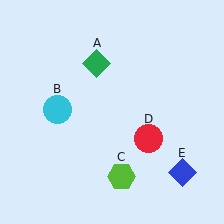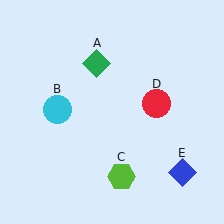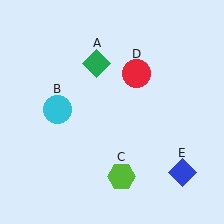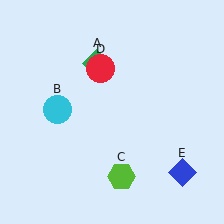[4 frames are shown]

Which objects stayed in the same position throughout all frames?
Green diamond (object A) and cyan circle (object B) and lime hexagon (object C) and blue diamond (object E) remained stationary.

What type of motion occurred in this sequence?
The red circle (object D) rotated counterclockwise around the center of the scene.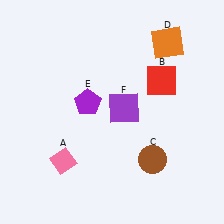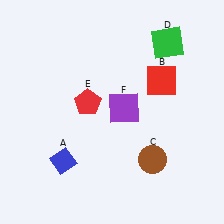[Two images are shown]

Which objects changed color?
A changed from pink to blue. D changed from orange to green. E changed from purple to red.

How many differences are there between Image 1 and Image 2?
There are 3 differences between the two images.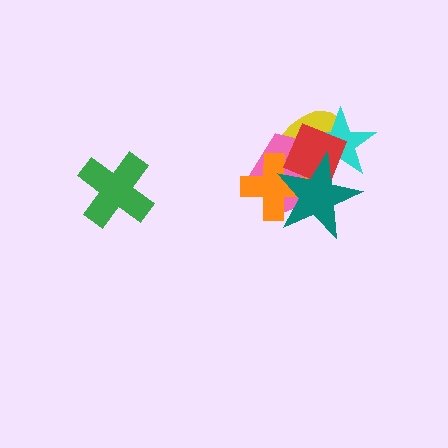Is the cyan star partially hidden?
Yes, it is partially covered by another shape.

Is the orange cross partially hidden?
Yes, it is partially covered by another shape.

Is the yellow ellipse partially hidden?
Yes, it is partially covered by another shape.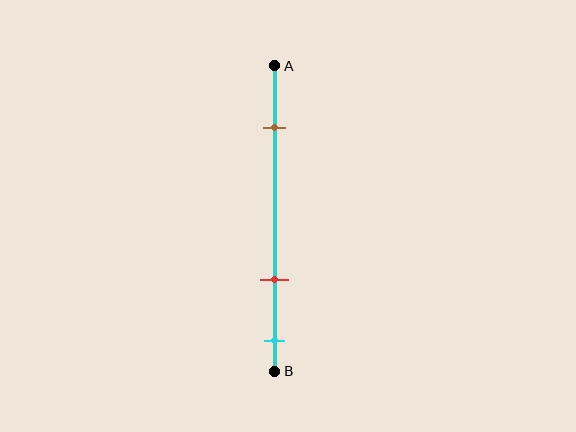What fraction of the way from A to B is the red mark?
The red mark is approximately 70% (0.7) of the way from A to B.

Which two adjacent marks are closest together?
The red and cyan marks are the closest adjacent pair.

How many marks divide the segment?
There are 3 marks dividing the segment.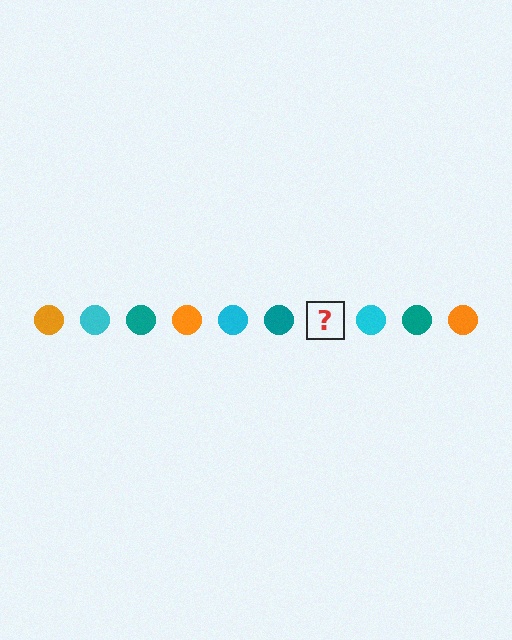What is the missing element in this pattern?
The missing element is an orange circle.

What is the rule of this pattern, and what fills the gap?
The rule is that the pattern cycles through orange, cyan, teal circles. The gap should be filled with an orange circle.